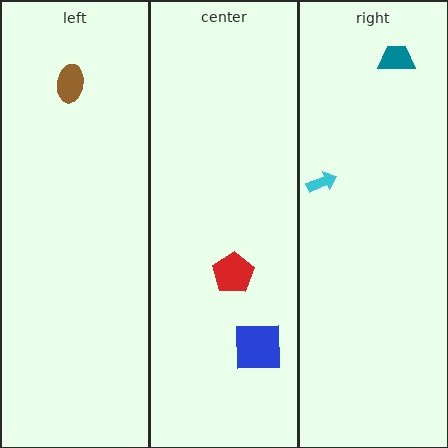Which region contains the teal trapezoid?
The right region.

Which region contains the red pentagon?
The center region.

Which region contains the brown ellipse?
The left region.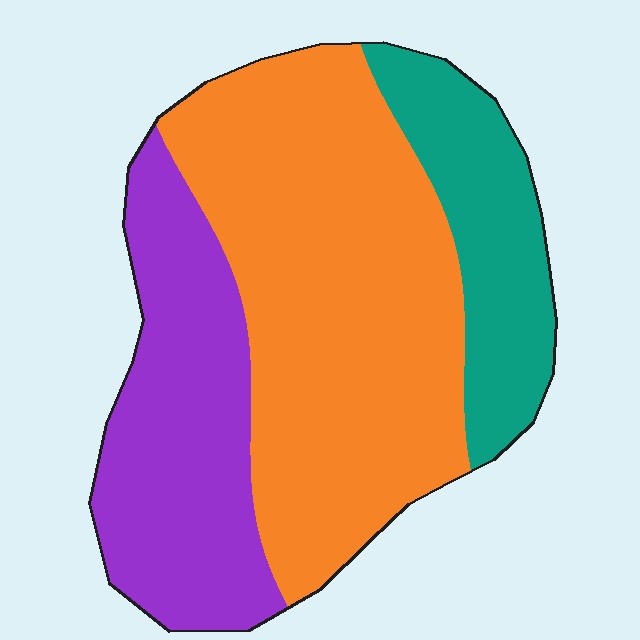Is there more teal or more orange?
Orange.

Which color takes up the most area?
Orange, at roughly 55%.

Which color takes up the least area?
Teal, at roughly 20%.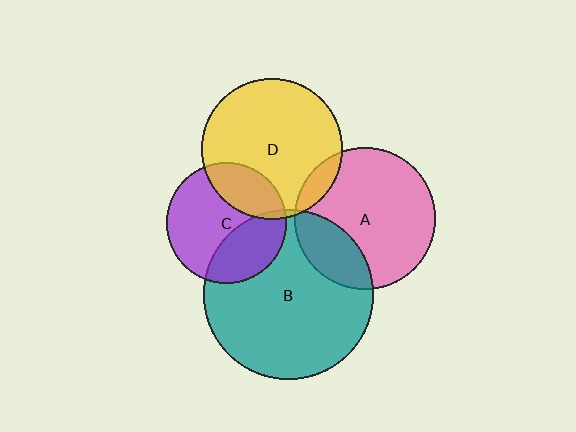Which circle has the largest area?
Circle B (teal).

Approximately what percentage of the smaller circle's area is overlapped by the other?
Approximately 35%.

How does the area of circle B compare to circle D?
Approximately 1.4 times.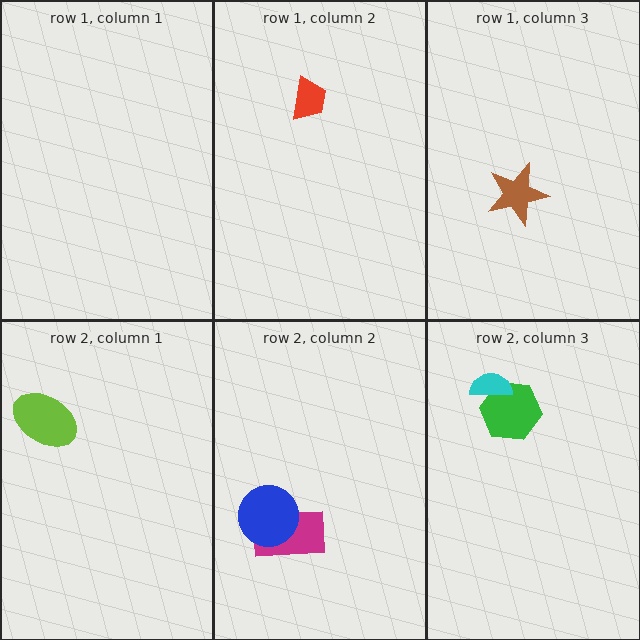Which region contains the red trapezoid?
The row 1, column 2 region.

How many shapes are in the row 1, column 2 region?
1.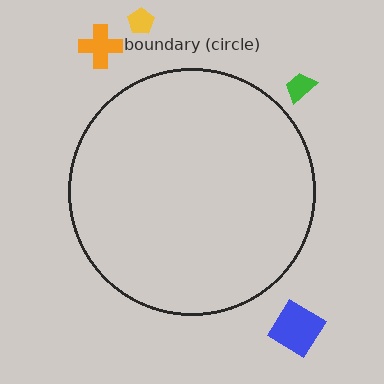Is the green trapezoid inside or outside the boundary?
Outside.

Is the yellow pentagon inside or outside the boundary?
Outside.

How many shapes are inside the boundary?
0 inside, 4 outside.